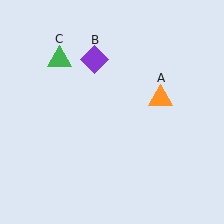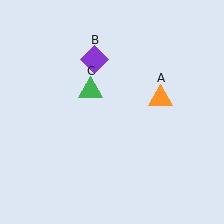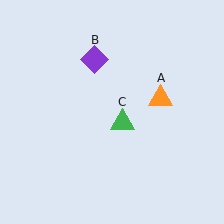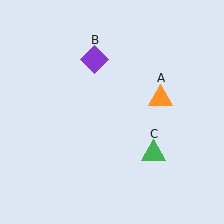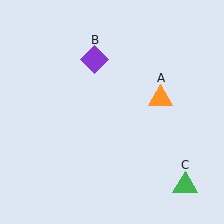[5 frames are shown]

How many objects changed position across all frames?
1 object changed position: green triangle (object C).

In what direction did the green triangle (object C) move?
The green triangle (object C) moved down and to the right.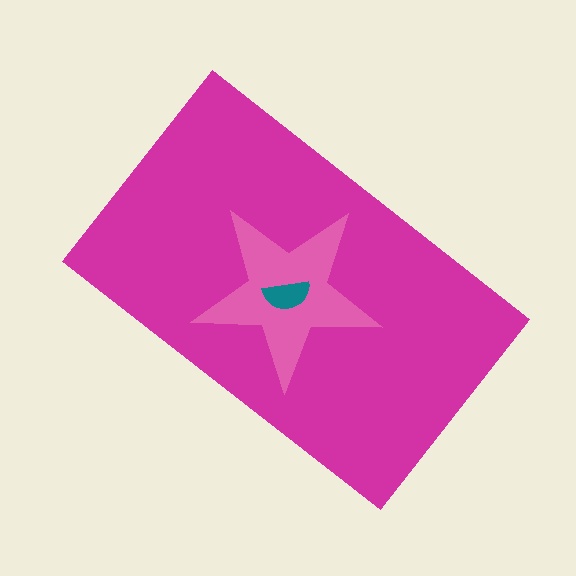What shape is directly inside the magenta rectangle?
The pink star.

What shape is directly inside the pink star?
The teal semicircle.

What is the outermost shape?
The magenta rectangle.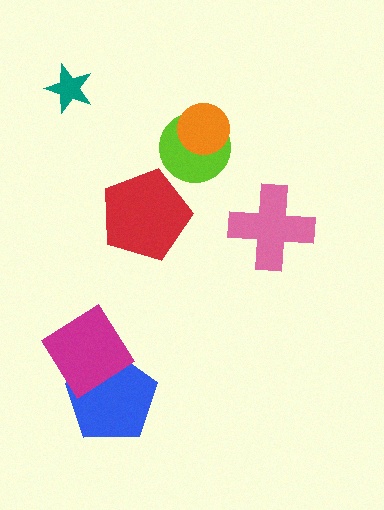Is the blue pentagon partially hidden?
Yes, it is partially covered by another shape.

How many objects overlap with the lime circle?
1 object overlaps with the lime circle.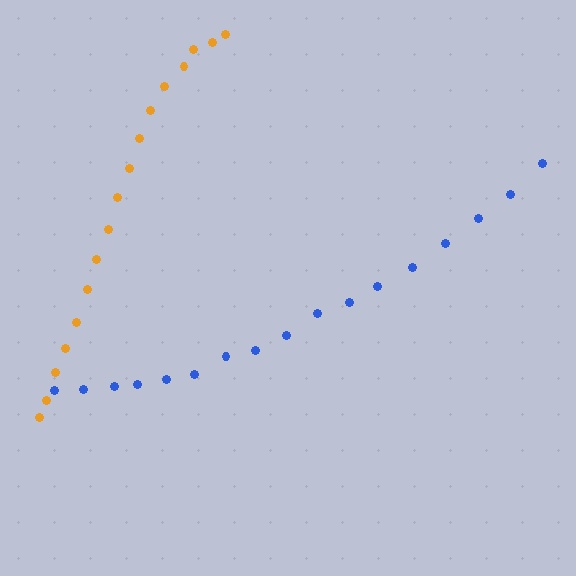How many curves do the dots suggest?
There are 2 distinct paths.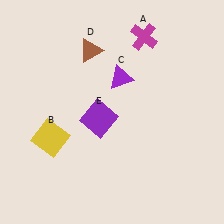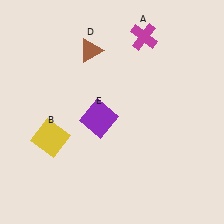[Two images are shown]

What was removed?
The purple triangle (C) was removed in Image 2.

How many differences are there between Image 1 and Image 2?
There is 1 difference between the two images.